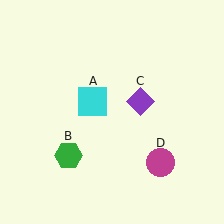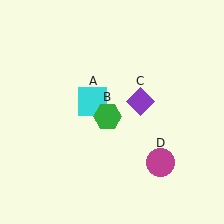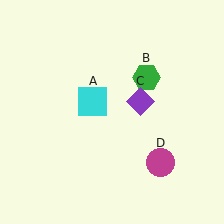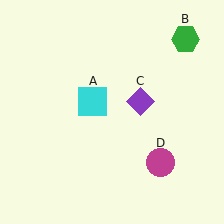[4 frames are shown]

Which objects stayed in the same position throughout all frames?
Cyan square (object A) and purple diamond (object C) and magenta circle (object D) remained stationary.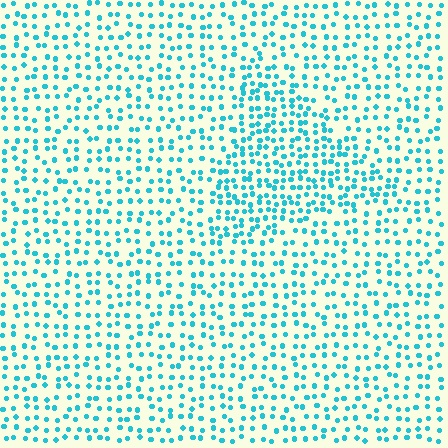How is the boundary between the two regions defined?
The boundary is defined by a change in element density (approximately 1.7x ratio). All elements are the same color, size, and shape.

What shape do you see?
I see a triangle.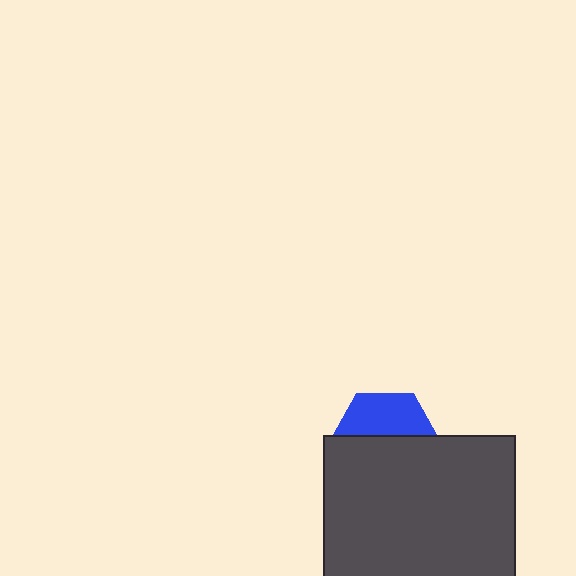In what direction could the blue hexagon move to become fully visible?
The blue hexagon could move up. That would shift it out from behind the dark gray rectangle entirely.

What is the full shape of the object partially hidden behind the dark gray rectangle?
The partially hidden object is a blue hexagon.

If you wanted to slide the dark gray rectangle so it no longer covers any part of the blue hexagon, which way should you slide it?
Slide it down — that is the most direct way to separate the two shapes.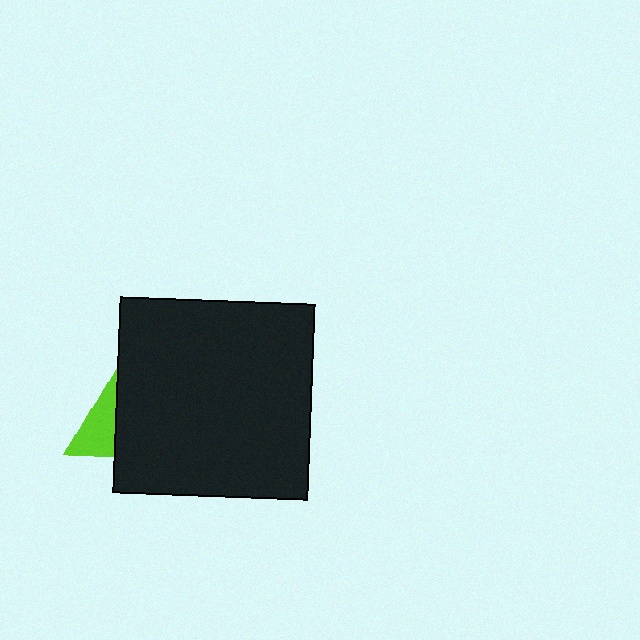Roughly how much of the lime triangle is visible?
A small part of it is visible (roughly 39%).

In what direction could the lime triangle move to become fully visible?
The lime triangle could move left. That would shift it out from behind the black square entirely.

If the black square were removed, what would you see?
You would see the complete lime triangle.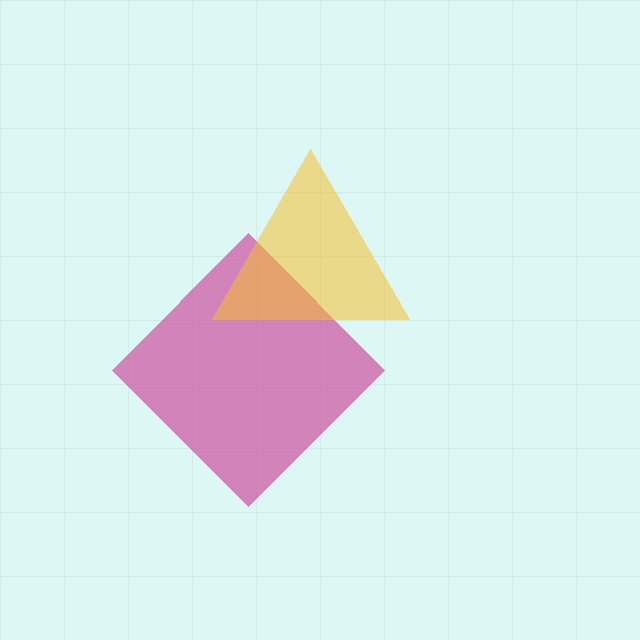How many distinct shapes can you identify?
There are 2 distinct shapes: a magenta diamond, a yellow triangle.